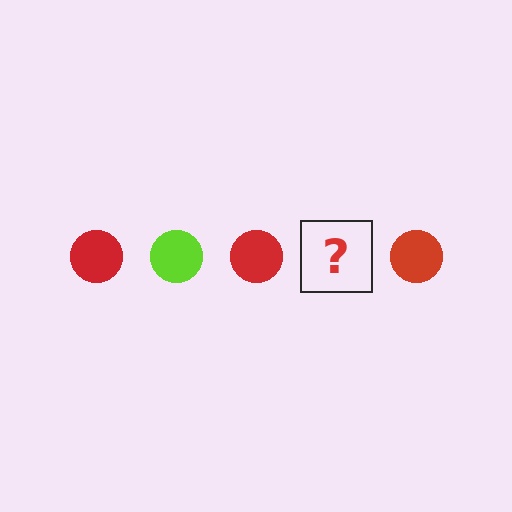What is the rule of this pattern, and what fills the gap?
The rule is that the pattern cycles through red, lime circles. The gap should be filled with a lime circle.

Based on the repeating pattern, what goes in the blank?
The blank should be a lime circle.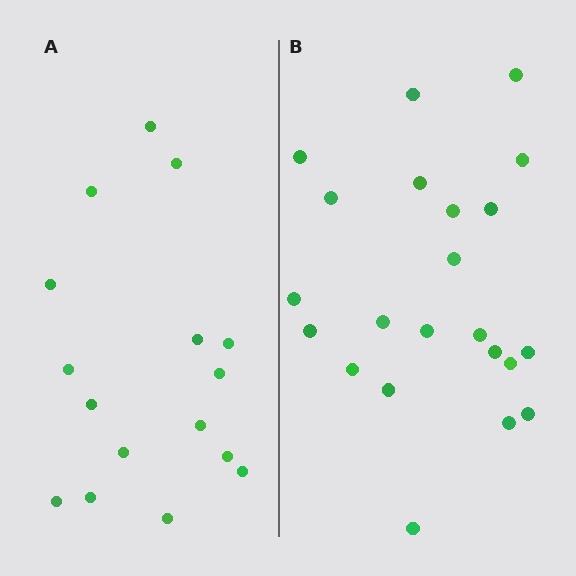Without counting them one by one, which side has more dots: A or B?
Region B (the right region) has more dots.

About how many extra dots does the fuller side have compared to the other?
Region B has about 6 more dots than region A.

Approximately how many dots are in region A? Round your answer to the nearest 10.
About 20 dots. (The exact count is 16, which rounds to 20.)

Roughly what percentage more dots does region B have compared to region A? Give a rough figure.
About 40% more.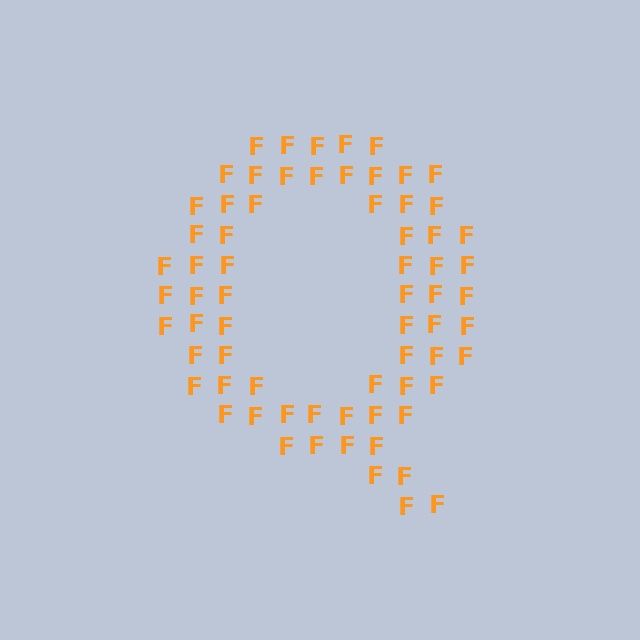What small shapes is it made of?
It is made of small letter F's.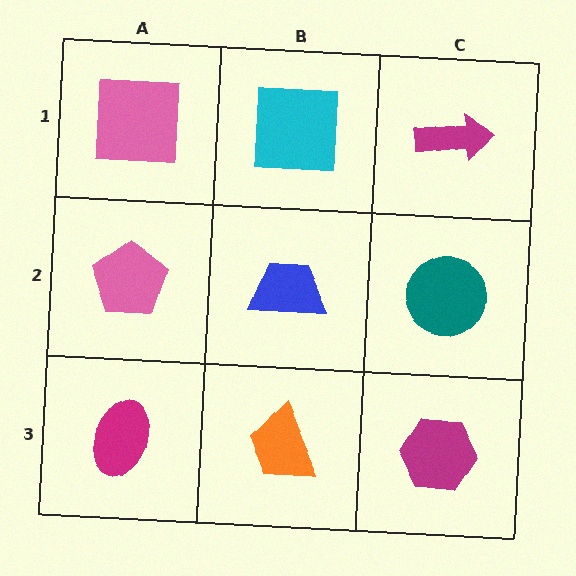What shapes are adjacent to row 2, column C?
A magenta arrow (row 1, column C), a magenta hexagon (row 3, column C), a blue trapezoid (row 2, column B).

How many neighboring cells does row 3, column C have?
2.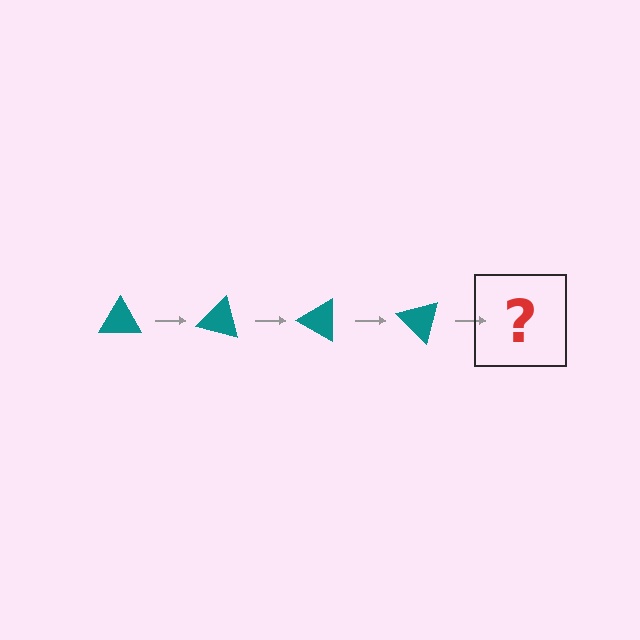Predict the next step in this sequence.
The next step is a teal triangle rotated 60 degrees.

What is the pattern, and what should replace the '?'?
The pattern is that the triangle rotates 15 degrees each step. The '?' should be a teal triangle rotated 60 degrees.